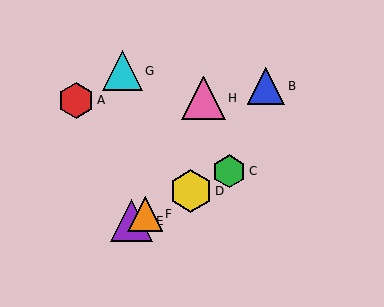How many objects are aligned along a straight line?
4 objects (C, D, E, F) are aligned along a straight line.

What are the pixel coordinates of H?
Object H is at (203, 98).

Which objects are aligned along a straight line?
Objects C, D, E, F are aligned along a straight line.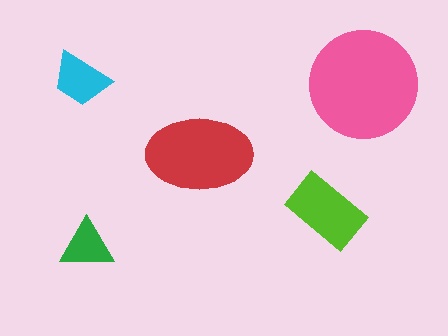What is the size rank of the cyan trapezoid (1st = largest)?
4th.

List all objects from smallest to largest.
The green triangle, the cyan trapezoid, the lime rectangle, the red ellipse, the pink circle.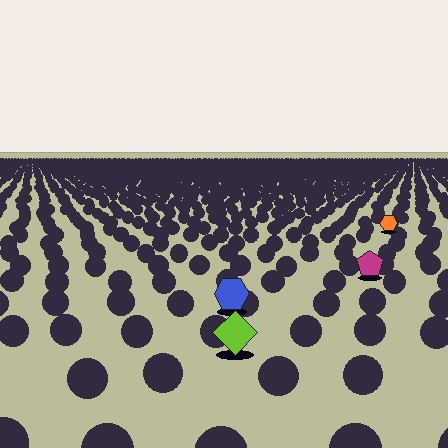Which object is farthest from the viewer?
The orange hexagon is farthest from the viewer. It appears smaller and the ground texture around it is denser.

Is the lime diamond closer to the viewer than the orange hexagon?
Yes. The lime diamond is closer — you can tell from the texture gradient: the ground texture is coarser near it.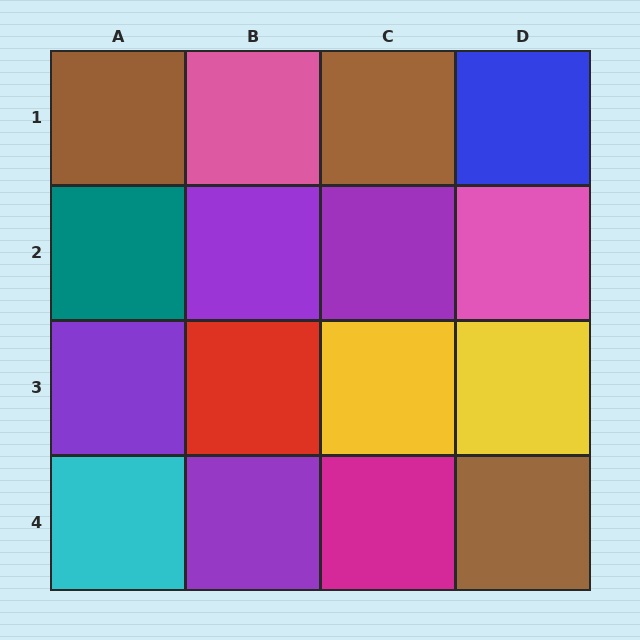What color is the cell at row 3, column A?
Purple.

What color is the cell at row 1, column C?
Brown.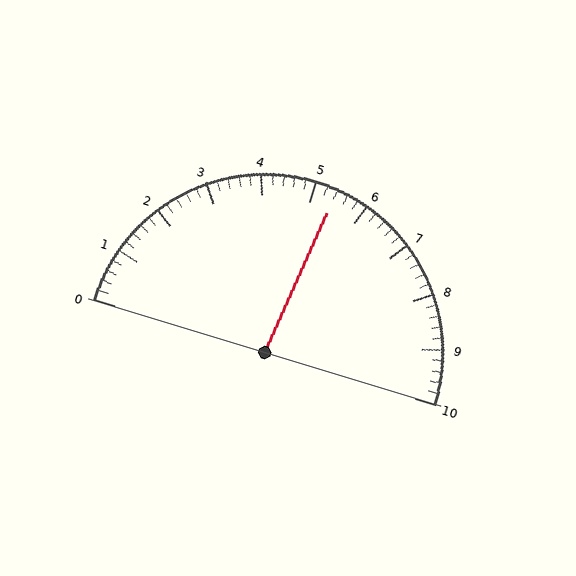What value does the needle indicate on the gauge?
The needle indicates approximately 5.4.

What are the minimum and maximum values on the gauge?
The gauge ranges from 0 to 10.